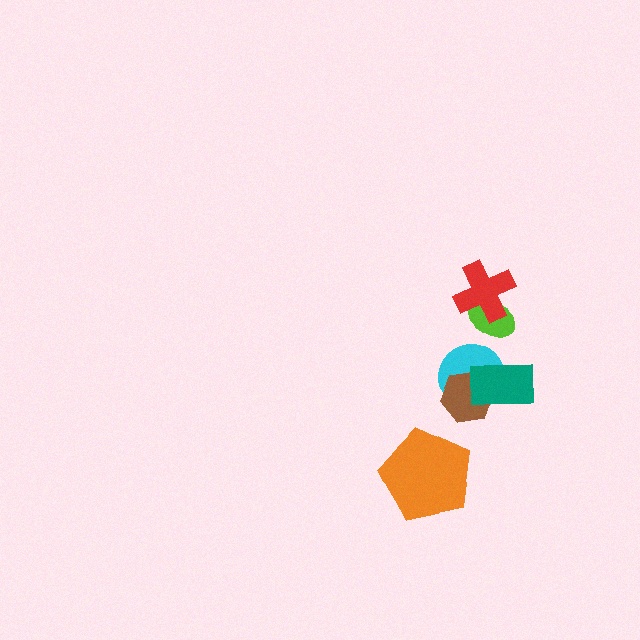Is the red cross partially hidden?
No, no other shape covers it.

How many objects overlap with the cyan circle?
2 objects overlap with the cyan circle.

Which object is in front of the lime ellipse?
The red cross is in front of the lime ellipse.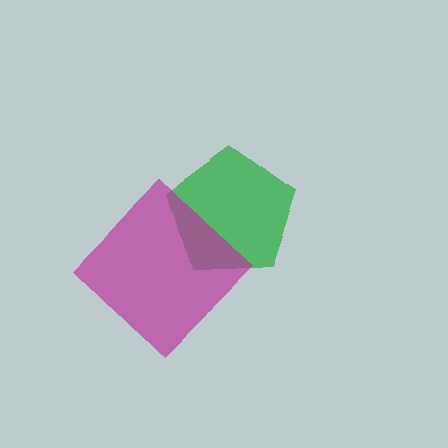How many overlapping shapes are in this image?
There are 2 overlapping shapes in the image.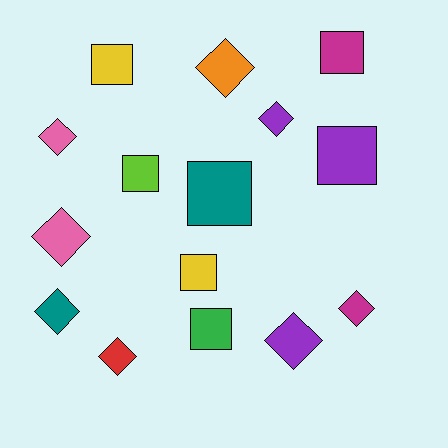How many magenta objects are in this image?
There are 2 magenta objects.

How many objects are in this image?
There are 15 objects.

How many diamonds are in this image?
There are 8 diamonds.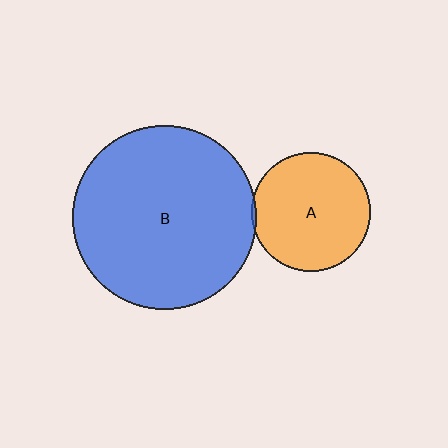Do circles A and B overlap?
Yes.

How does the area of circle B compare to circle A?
Approximately 2.4 times.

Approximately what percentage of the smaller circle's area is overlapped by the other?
Approximately 5%.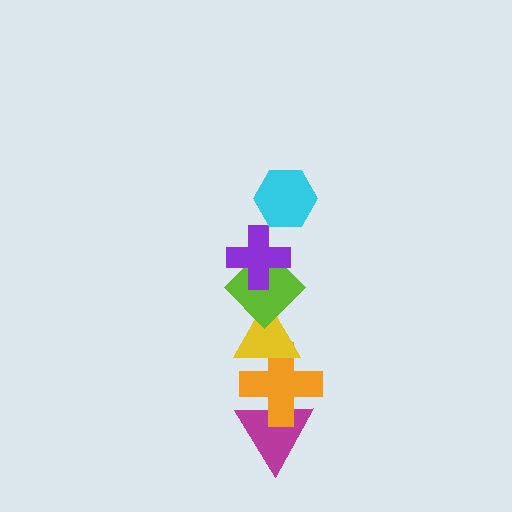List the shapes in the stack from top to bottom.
From top to bottom: the cyan hexagon, the purple cross, the lime diamond, the yellow triangle, the orange cross, the magenta triangle.